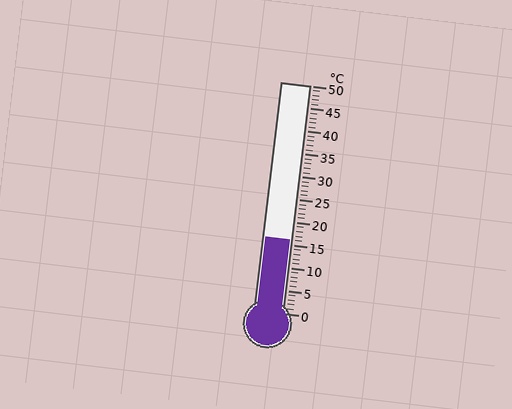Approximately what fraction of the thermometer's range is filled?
The thermometer is filled to approximately 30% of its range.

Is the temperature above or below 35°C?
The temperature is below 35°C.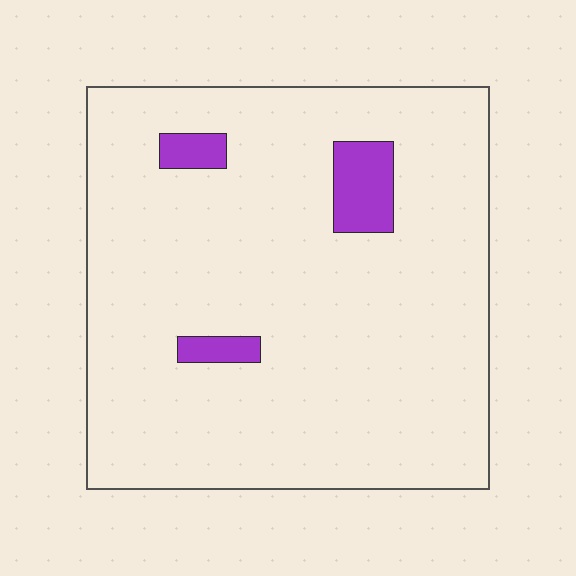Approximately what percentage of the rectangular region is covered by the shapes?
Approximately 5%.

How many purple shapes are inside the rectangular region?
3.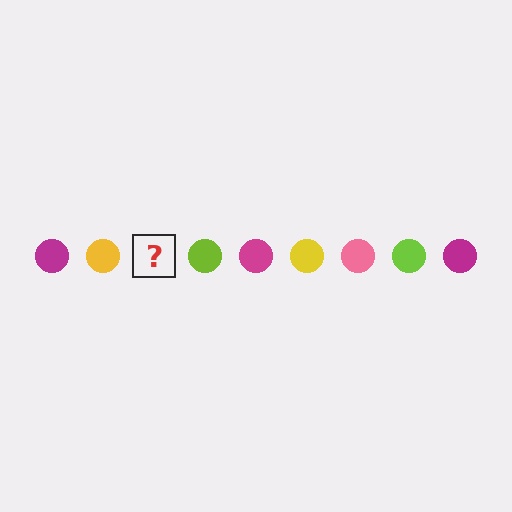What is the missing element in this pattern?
The missing element is a pink circle.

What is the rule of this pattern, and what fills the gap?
The rule is that the pattern cycles through magenta, yellow, pink, lime circles. The gap should be filled with a pink circle.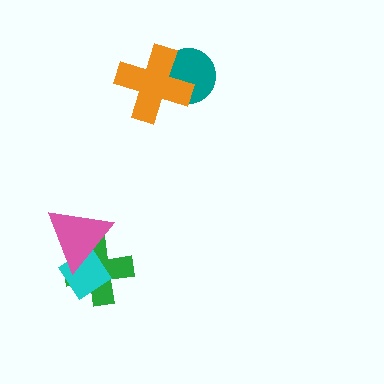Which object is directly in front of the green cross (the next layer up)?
The cyan diamond is directly in front of the green cross.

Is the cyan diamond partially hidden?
Yes, it is partially covered by another shape.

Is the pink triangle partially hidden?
No, no other shape covers it.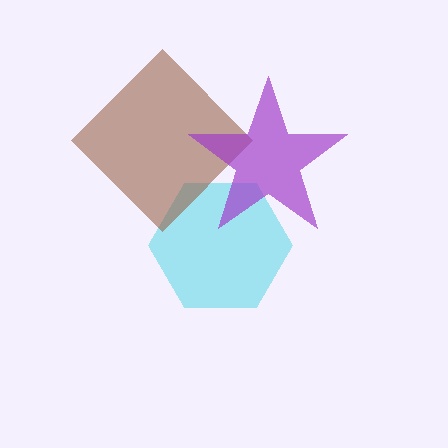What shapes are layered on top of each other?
The layered shapes are: a cyan hexagon, a brown diamond, a purple star.